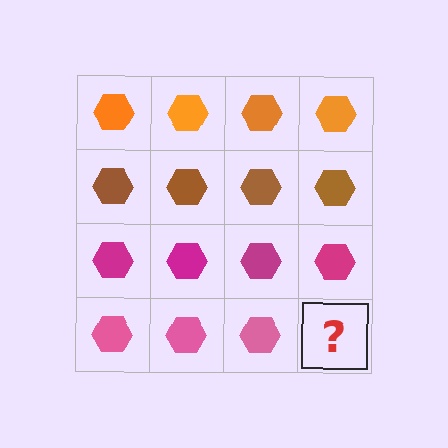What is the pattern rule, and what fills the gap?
The rule is that each row has a consistent color. The gap should be filled with a pink hexagon.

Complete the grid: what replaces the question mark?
The question mark should be replaced with a pink hexagon.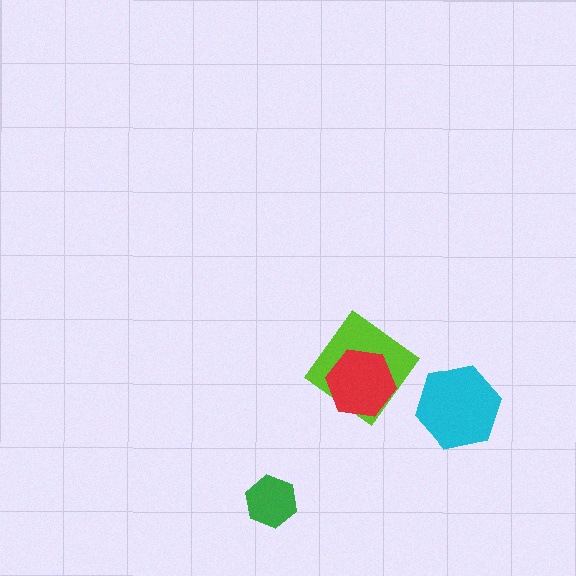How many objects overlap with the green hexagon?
0 objects overlap with the green hexagon.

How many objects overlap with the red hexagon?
1 object overlaps with the red hexagon.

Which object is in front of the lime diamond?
The red hexagon is in front of the lime diamond.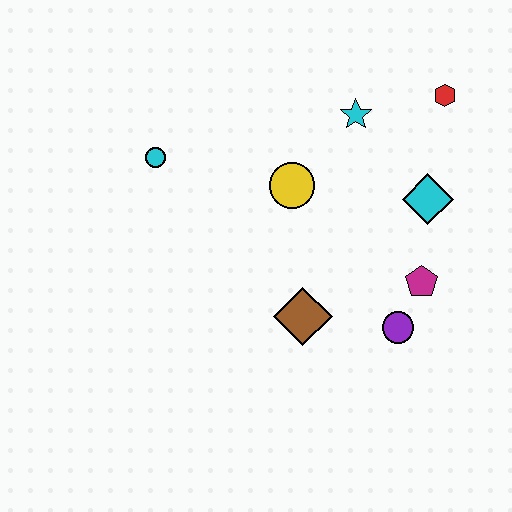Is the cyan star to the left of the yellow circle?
No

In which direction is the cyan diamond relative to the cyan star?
The cyan diamond is below the cyan star.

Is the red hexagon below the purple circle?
No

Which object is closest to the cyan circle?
The yellow circle is closest to the cyan circle.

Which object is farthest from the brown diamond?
The red hexagon is farthest from the brown diamond.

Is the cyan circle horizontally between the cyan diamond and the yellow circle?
No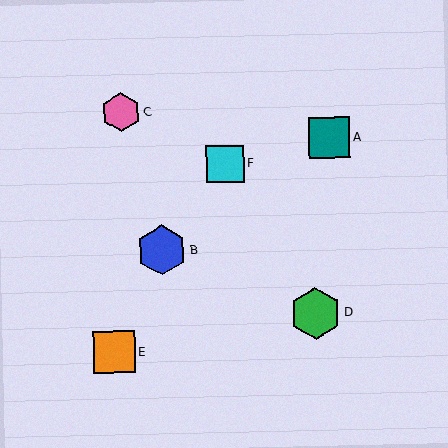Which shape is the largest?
The green hexagon (labeled D) is the largest.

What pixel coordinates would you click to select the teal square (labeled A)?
Click at (329, 138) to select the teal square A.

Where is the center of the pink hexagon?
The center of the pink hexagon is at (121, 113).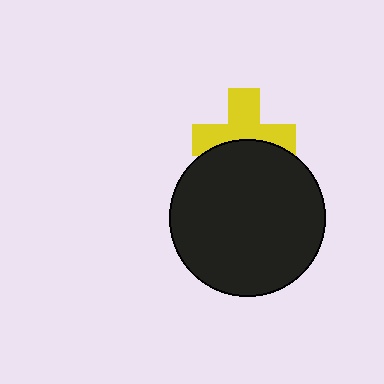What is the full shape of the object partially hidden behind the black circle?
The partially hidden object is a yellow cross.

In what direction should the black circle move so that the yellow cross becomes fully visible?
The black circle should move down. That is the shortest direction to clear the overlap and leave the yellow cross fully visible.